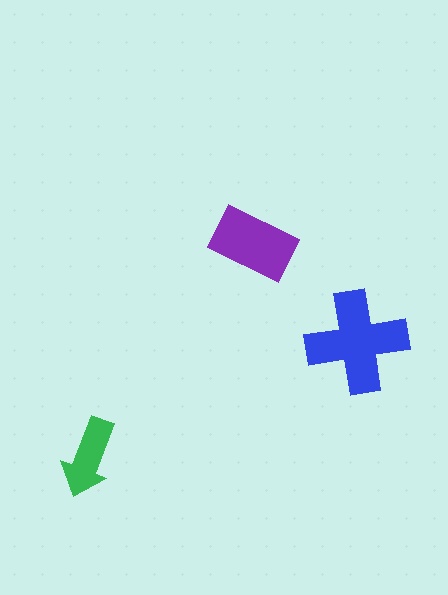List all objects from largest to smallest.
The blue cross, the purple rectangle, the green arrow.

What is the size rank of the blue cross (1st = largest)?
1st.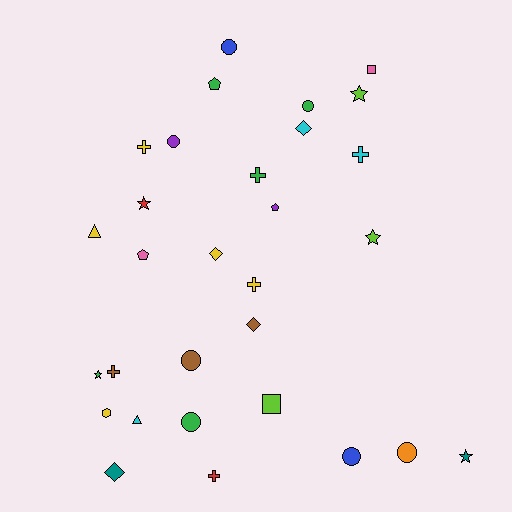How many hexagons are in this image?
There is 1 hexagon.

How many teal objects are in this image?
There are 2 teal objects.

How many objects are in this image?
There are 30 objects.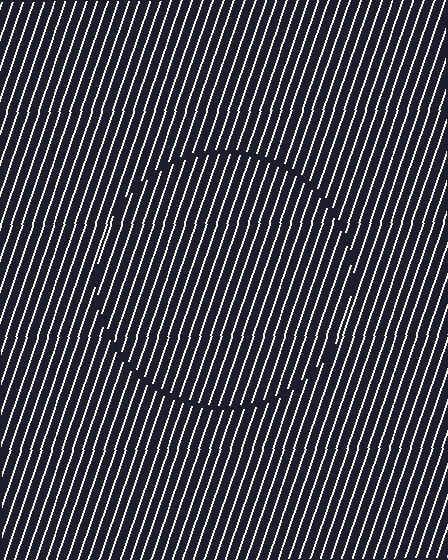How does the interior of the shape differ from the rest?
The interior of the shape contains the same grating, shifted by half a period — the contour is defined by the phase discontinuity where line-ends from the inner and outer gratings abut.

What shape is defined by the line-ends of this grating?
An illusory circle. The interior of the shape contains the same grating, shifted by half a period — the contour is defined by the phase discontinuity where line-ends from the inner and outer gratings abut.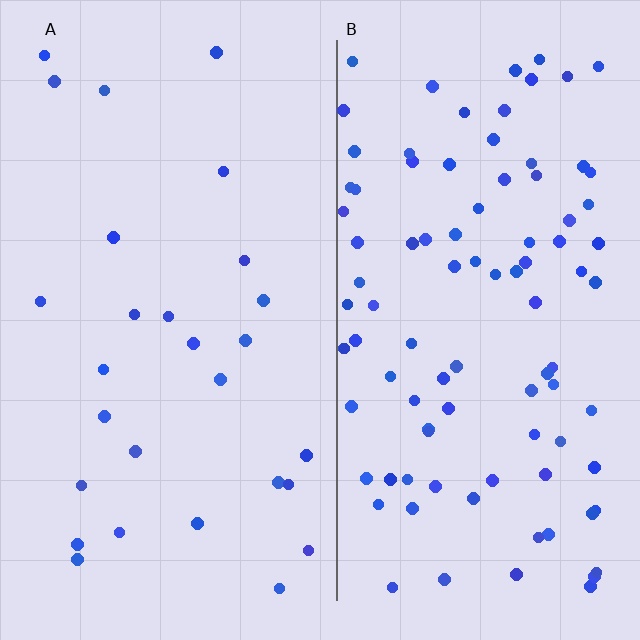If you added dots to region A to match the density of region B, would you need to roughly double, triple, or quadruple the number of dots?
Approximately triple.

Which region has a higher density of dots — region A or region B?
B (the right).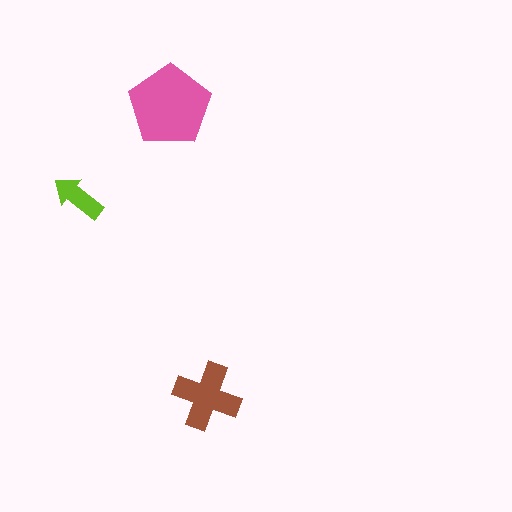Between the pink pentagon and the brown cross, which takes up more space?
The pink pentagon.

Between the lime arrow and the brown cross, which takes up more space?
The brown cross.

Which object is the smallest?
The lime arrow.